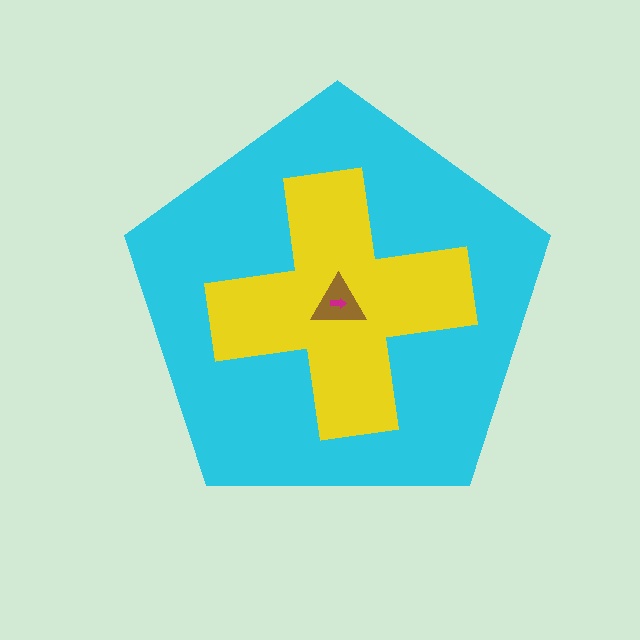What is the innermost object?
The magenta arrow.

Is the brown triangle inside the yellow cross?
Yes.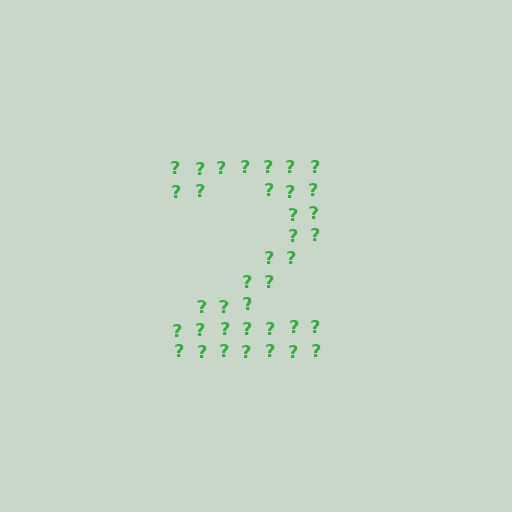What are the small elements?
The small elements are question marks.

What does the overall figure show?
The overall figure shows the digit 2.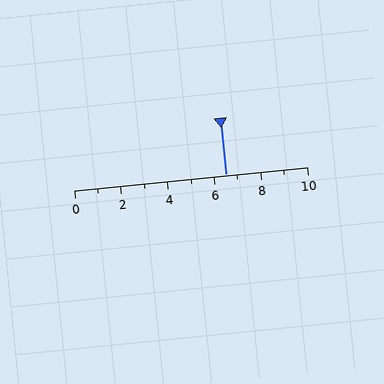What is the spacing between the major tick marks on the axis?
The major ticks are spaced 2 apart.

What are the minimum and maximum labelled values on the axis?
The axis runs from 0 to 10.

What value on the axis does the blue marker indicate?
The marker indicates approximately 6.5.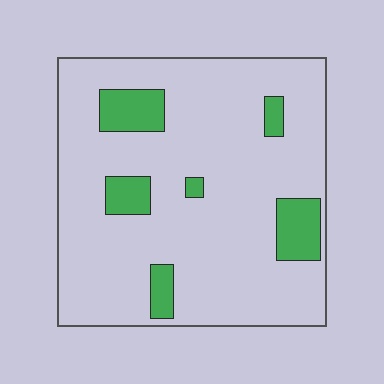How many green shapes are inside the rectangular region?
6.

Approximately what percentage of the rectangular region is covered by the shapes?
Approximately 15%.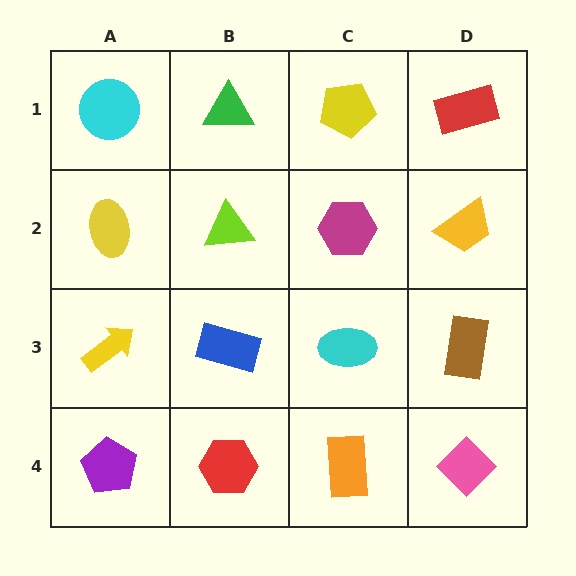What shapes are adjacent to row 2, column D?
A red rectangle (row 1, column D), a brown rectangle (row 3, column D), a magenta hexagon (row 2, column C).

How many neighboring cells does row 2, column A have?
3.